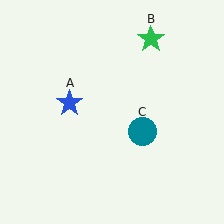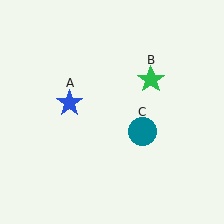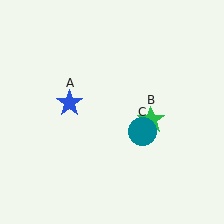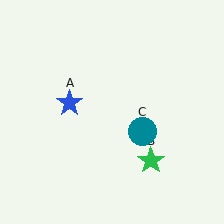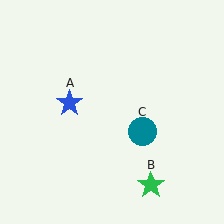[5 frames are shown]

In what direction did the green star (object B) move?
The green star (object B) moved down.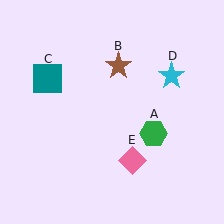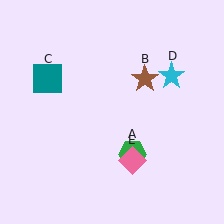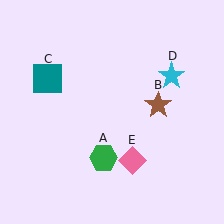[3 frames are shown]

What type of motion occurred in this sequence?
The green hexagon (object A), brown star (object B) rotated clockwise around the center of the scene.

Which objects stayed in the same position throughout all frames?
Teal square (object C) and cyan star (object D) and pink diamond (object E) remained stationary.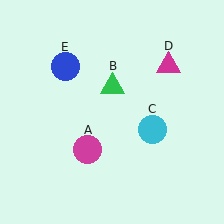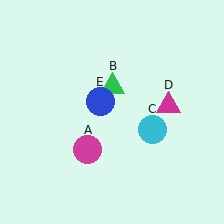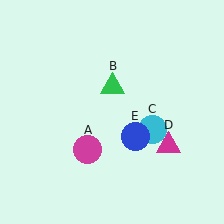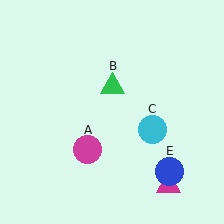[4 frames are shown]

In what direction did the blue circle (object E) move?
The blue circle (object E) moved down and to the right.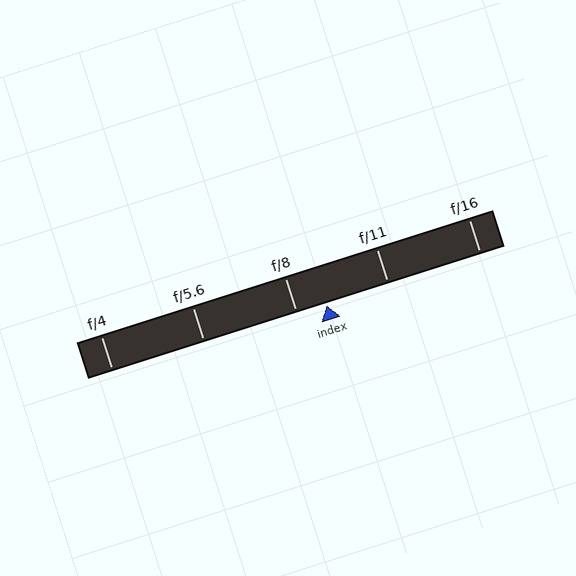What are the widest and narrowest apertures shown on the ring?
The widest aperture shown is f/4 and the narrowest is f/16.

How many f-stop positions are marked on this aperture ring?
There are 5 f-stop positions marked.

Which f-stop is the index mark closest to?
The index mark is closest to f/8.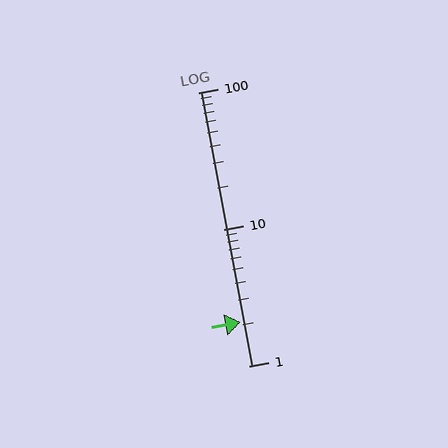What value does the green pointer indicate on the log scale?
The pointer indicates approximately 2.1.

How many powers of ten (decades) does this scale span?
The scale spans 2 decades, from 1 to 100.